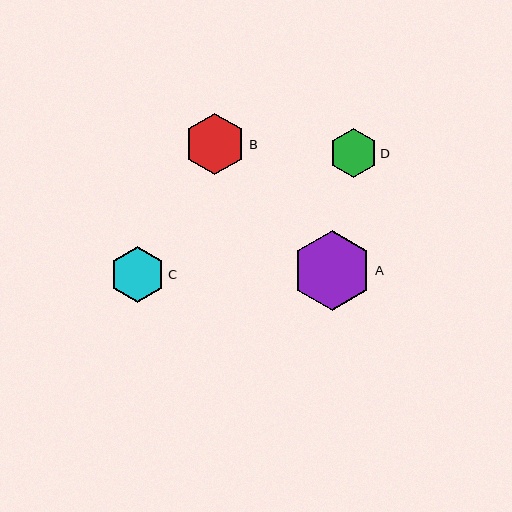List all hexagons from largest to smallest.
From largest to smallest: A, B, C, D.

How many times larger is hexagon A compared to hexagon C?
Hexagon A is approximately 1.4 times the size of hexagon C.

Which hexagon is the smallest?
Hexagon D is the smallest with a size of approximately 49 pixels.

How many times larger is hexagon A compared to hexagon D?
Hexagon A is approximately 1.6 times the size of hexagon D.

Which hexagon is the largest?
Hexagon A is the largest with a size of approximately 80 pixels.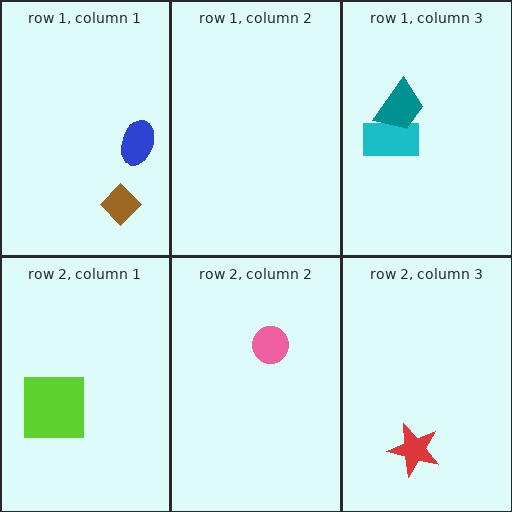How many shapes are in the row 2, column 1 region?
1.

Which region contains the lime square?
The row 2, column 1 region.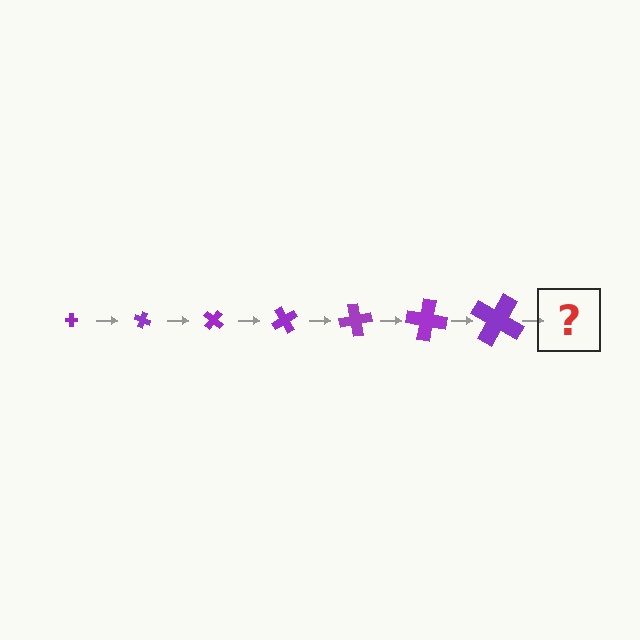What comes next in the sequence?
The next element should be a cross, larger than the previous one and rotated 140 degrees from the start.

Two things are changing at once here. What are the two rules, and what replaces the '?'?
The two rules are that the cross grows larger each step and it rotates 20 degrees each step. The '?' should be a cross, larger than the previous one and rotated 140 degrees from the start.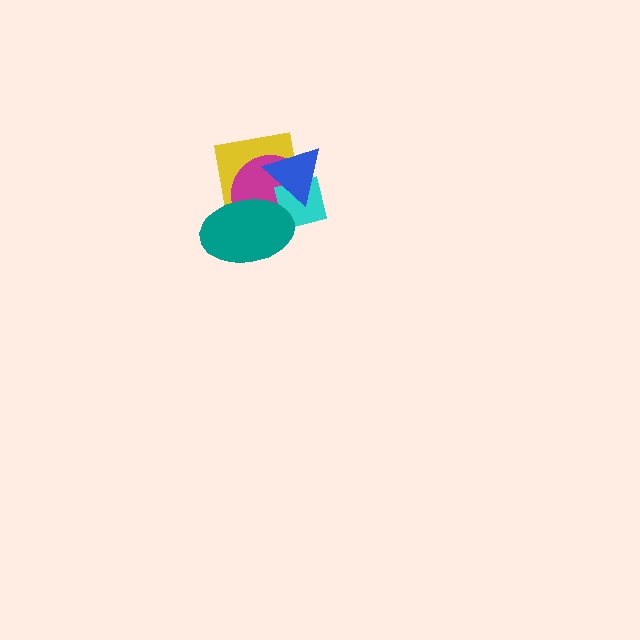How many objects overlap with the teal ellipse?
3 objects overlap with the teal ellipse.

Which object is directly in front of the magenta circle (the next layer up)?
The cyan square is directly in front of the magenta circle.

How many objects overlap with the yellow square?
4 objects overlap with the yellow square.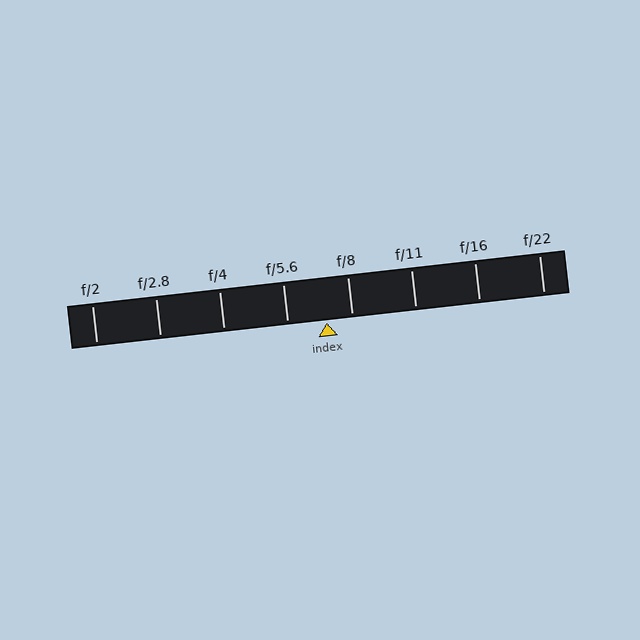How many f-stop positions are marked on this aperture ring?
There are 8 f-stop positions marked.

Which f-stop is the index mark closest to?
The index mark is closest to f/8.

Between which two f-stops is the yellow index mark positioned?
The index mark is between f/5.6 and f/8.